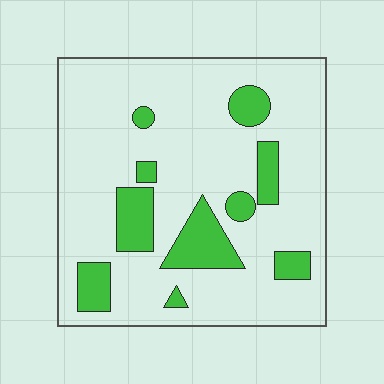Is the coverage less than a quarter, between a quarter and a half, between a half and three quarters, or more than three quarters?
Less than a quarter.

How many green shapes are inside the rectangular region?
10.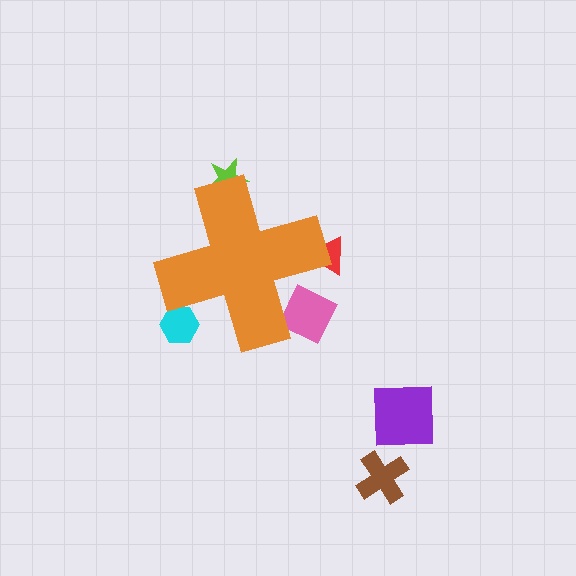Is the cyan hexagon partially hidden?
Yes, the cyan hexagon is partially hidden behind the orange cross.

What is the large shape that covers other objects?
An orange cross.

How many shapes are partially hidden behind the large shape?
4 shapes are partially hidden.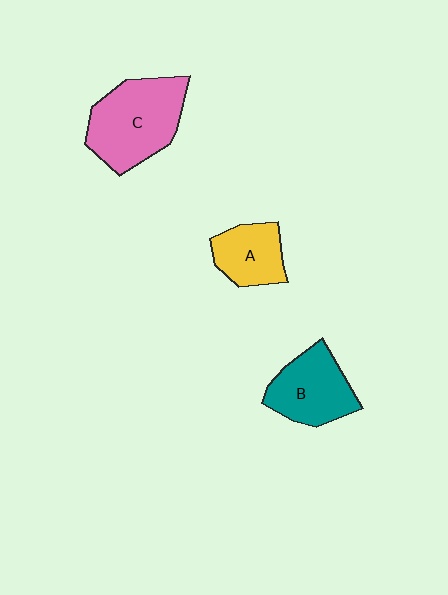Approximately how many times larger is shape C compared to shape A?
Approximately 1.8 times.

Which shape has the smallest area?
Shape A (yellow).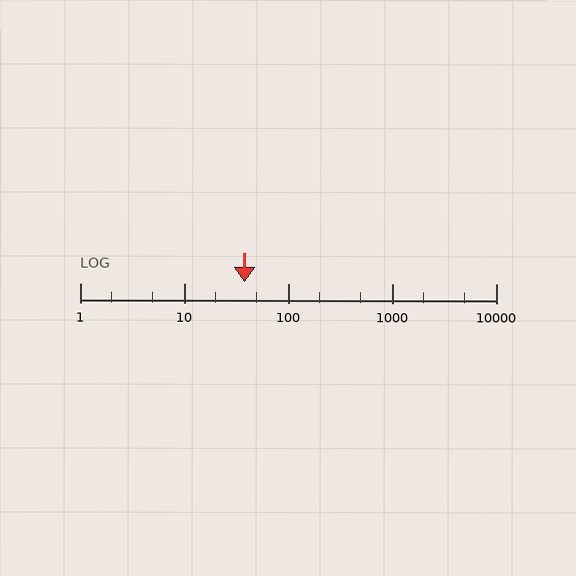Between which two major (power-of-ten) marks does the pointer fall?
The pointer is between 10 and 100.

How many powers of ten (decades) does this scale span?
The scale spans 4 decades, from 1 to 10000.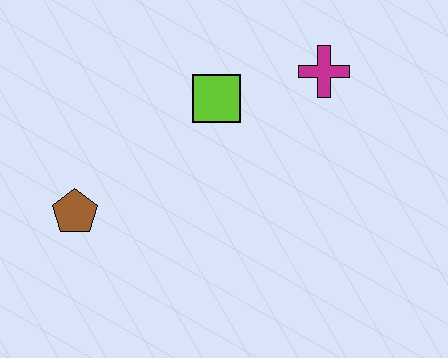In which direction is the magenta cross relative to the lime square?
The magenta cross is to the right of the lime square.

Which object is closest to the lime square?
The magenta cross is closest to the lime square.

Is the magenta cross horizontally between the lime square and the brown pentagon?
No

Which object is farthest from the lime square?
The brown pentagon is farthest from the lime square.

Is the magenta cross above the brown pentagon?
Yes